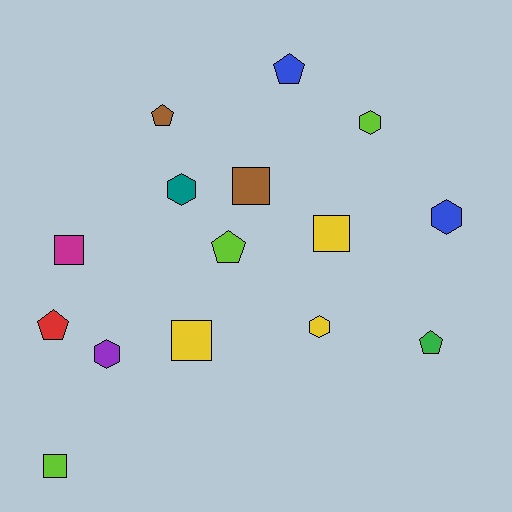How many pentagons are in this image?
There are 5 pentagons.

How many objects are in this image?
There are 15 objects.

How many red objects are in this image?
There is 1 red object.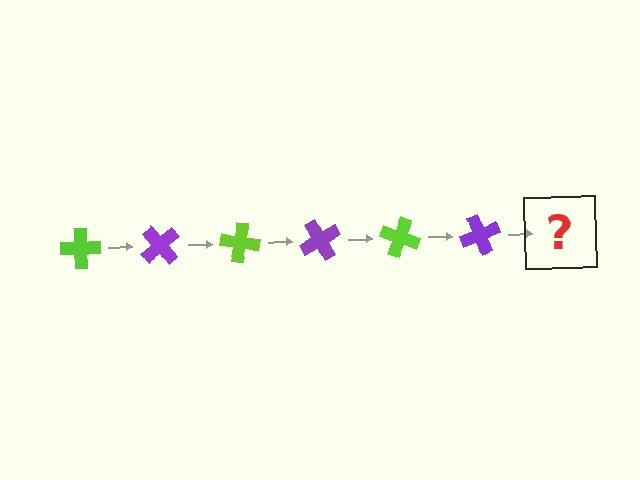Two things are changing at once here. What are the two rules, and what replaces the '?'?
The two rules are that it rotates 50 degrees each step and the color cycles through lime and purple. The '?' should be a lime cross, rotated 300 degrees from the start.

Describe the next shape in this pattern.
It should be a lime cross, rotated 300 degrees from the start.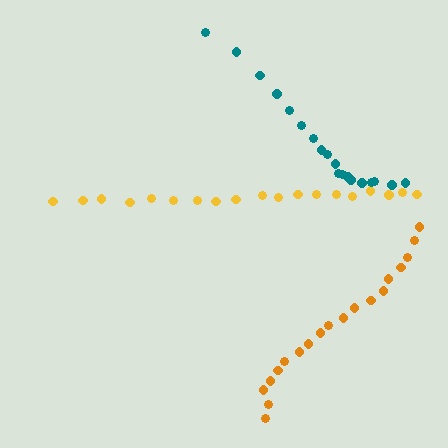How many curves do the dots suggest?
There are 3 distinct paths.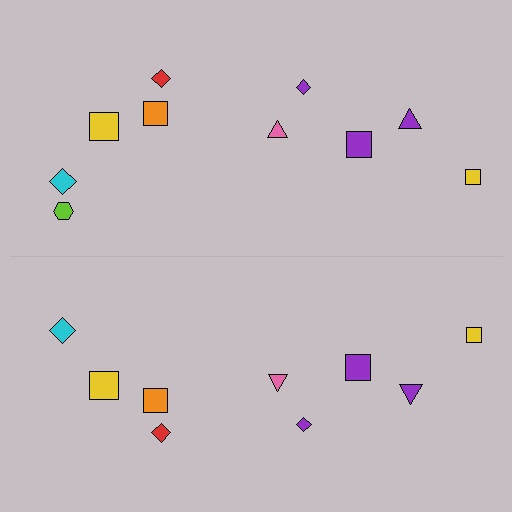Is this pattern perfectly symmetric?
No, the pattern is not perfectly symmetric. A lime hexagon is missing from the bottom side.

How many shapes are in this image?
There are 19 shapes in this image.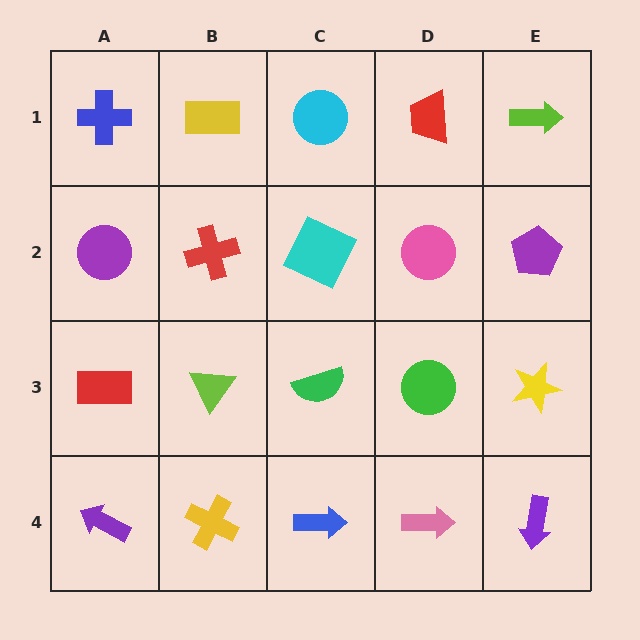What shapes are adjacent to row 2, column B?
A yellow rectangle (row 1, column B), a lime triangle (row 3, column B), a purple circle (row 2, column A), a cyan square (row 2, column C).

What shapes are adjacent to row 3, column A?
A purple circle (row 2, column A), a purple arrow (row 4, column A), a lime triangle (row 3, column B).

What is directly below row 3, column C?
A blue arrow.